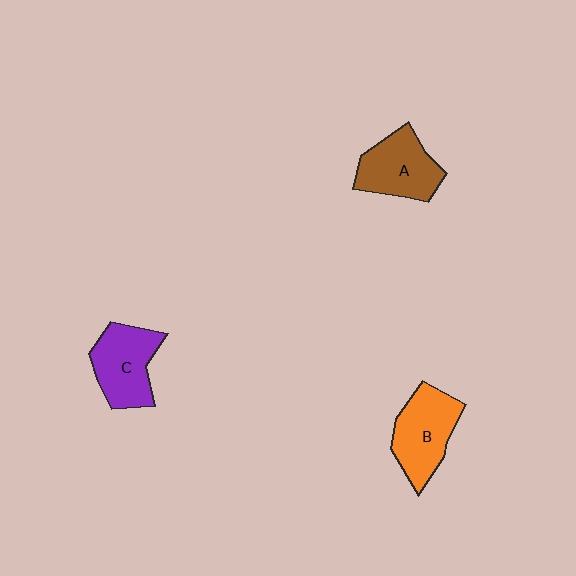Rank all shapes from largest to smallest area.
From largest to smallest: B (orange), C (purple), A (brown).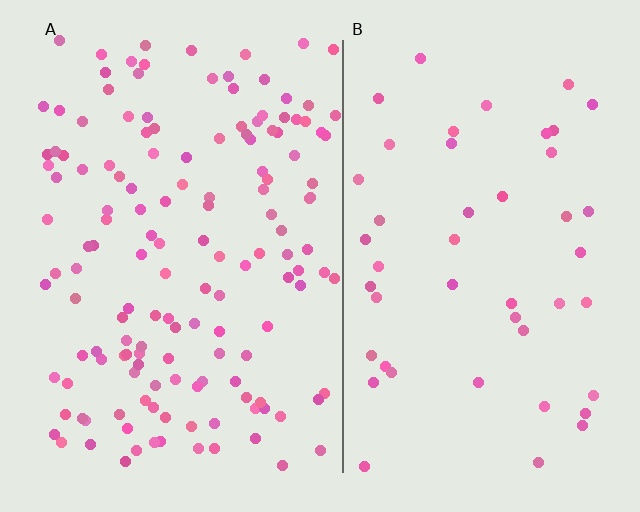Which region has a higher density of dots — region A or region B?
A (the left).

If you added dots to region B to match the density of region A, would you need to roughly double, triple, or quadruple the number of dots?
Approximately triple.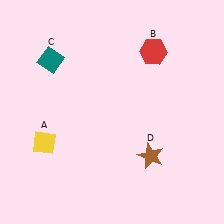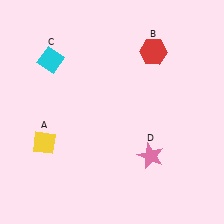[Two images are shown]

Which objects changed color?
C changed from teal to cyan. D changed from brown to pink.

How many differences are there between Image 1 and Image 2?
There are 2 differences between the two images.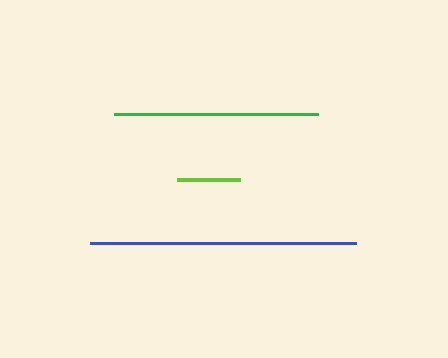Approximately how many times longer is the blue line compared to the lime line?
The blue line is approximately 4.3 times the length of the lime line.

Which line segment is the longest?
The blue line is the longest at approximately 267 pixels.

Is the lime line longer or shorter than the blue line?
The blue line is longer than the lime line.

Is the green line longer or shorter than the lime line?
The green line is longer than the lime line.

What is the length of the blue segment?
The blue segment is approximately 267 pixels long.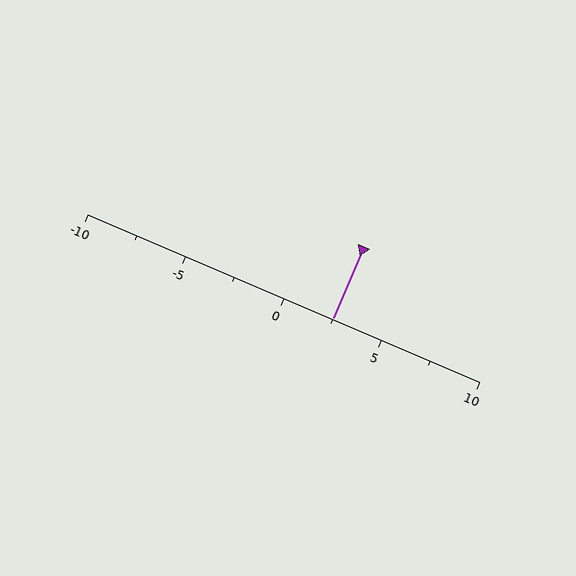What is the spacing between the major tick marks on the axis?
The major ticks are spaced 5 apart.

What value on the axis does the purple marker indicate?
The marker indicates approximately 2.5.